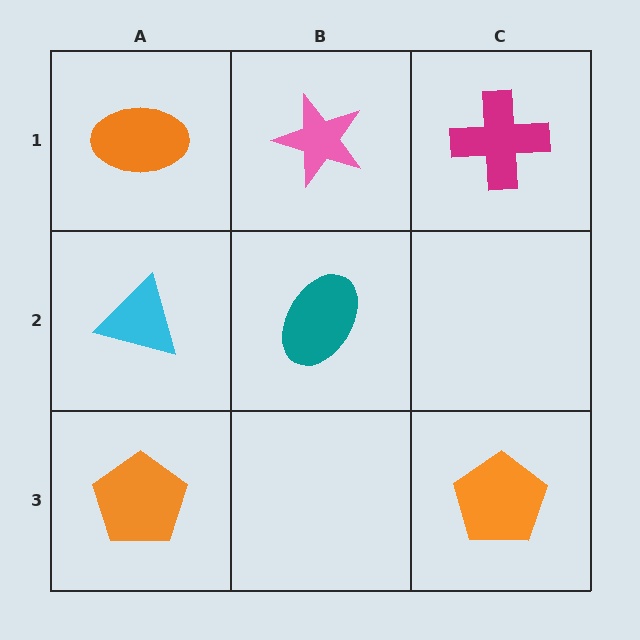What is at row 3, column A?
An orange pentagon.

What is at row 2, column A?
A cyan triangle.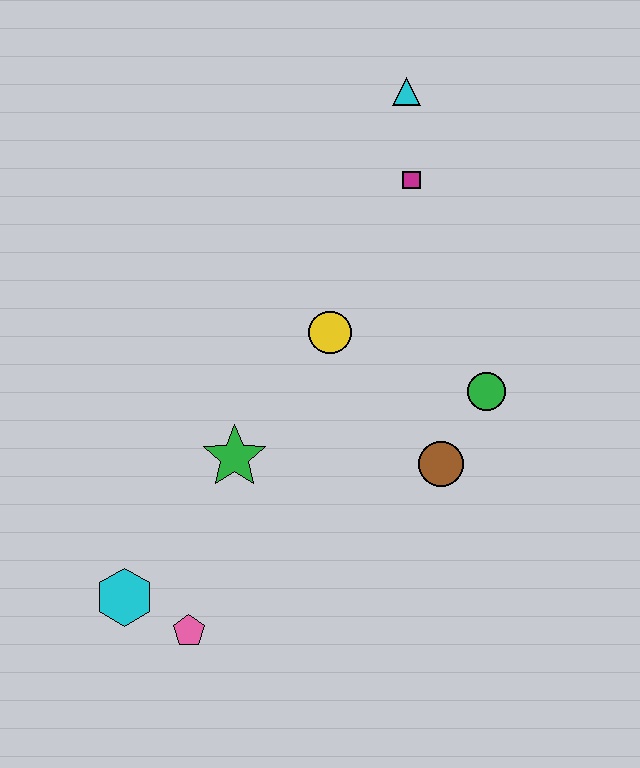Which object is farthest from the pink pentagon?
The cyan triangle is farthest from the pink pentagon.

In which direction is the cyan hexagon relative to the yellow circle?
The cyan hexagon is below the yellow circle.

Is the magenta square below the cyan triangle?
Yes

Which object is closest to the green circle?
The brown circle is closest to the green circle.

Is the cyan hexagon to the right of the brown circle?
No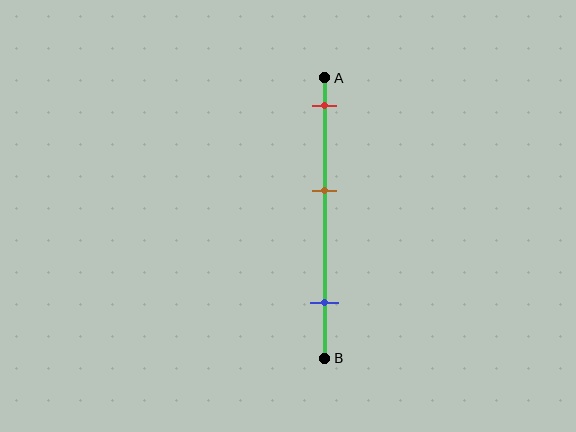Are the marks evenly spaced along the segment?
Yes, the marks are approximately evenly spaced.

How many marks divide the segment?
There are 3 marks dividing the segment.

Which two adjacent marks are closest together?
The red and brown marks are the closest adjacent pair.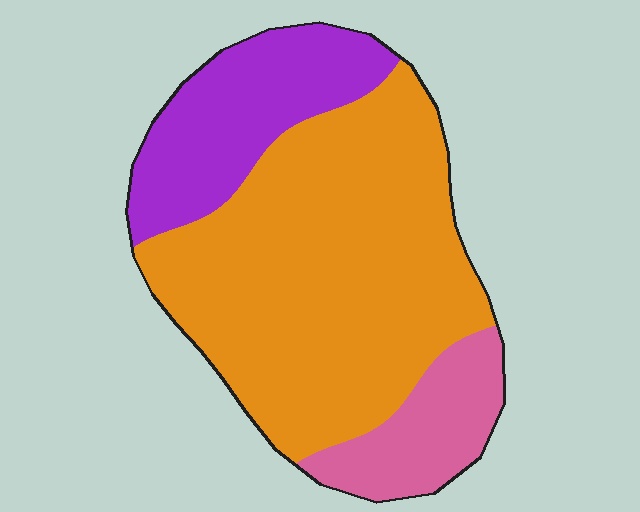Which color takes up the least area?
Pink, at roughly 15%.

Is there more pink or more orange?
Orange.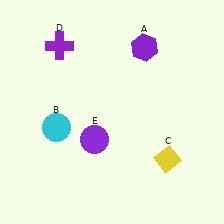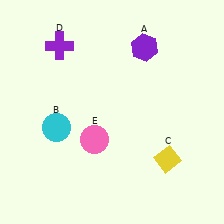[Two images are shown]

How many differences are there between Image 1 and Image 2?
There is 1 difference between the two images.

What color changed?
The circle (E) changed from purple in Image 1 to pink in Image 2.